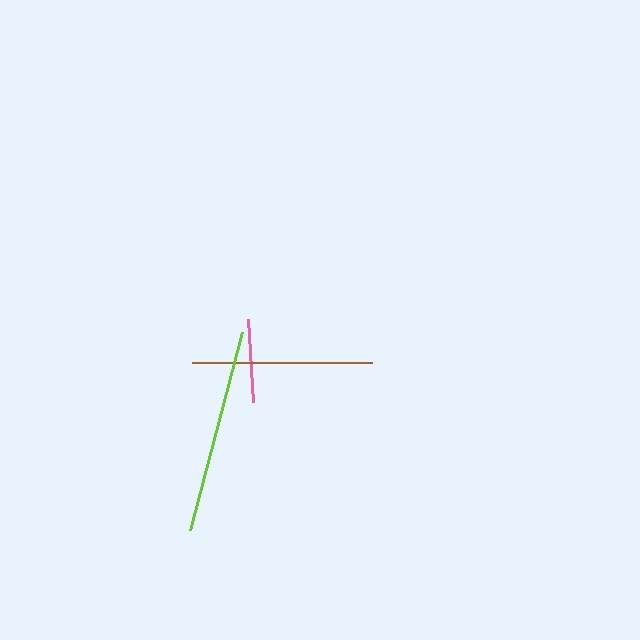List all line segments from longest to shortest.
From longest to shortest: lime, brown, pink.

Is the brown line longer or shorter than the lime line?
The lime line is longer than the brown line.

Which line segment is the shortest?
The pink line is the shortest at approximately 83 pixels.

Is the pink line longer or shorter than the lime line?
The lime line is longer than the pink line.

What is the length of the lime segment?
The lime segment is approximately 204 pixels long.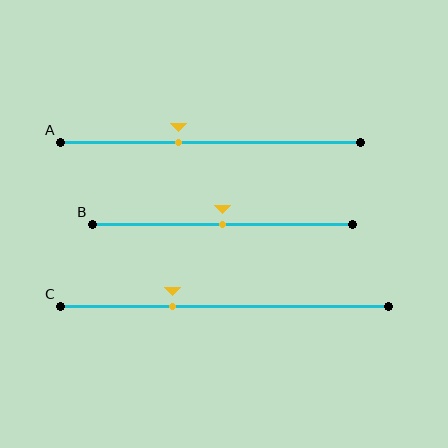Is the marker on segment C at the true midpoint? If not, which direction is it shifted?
No, the marker on segment C is shifted to the left by about 16% of the segment length.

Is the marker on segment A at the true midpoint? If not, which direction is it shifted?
No, the marker on segment A is shifted to the left by about 11% of the segment length.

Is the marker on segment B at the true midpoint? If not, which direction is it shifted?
Yes, the marker on segment B is at the true midpoint.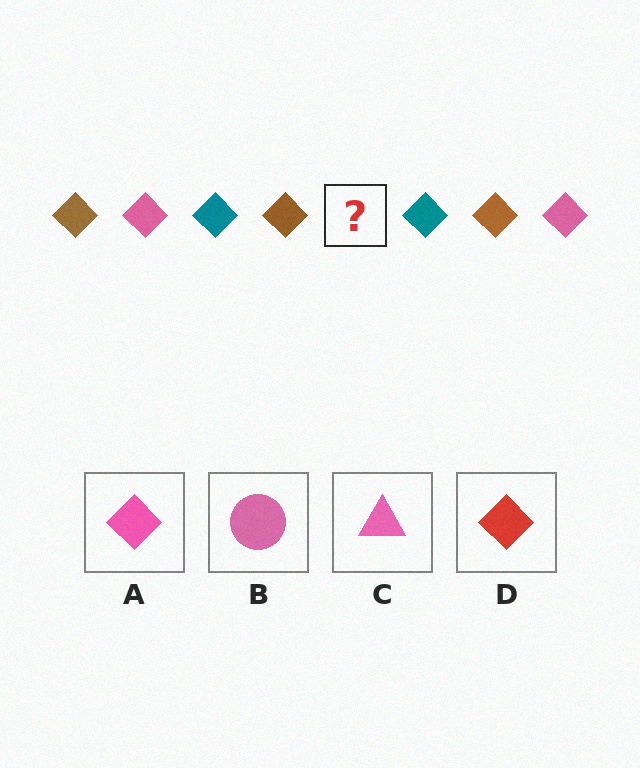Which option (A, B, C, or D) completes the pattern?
A.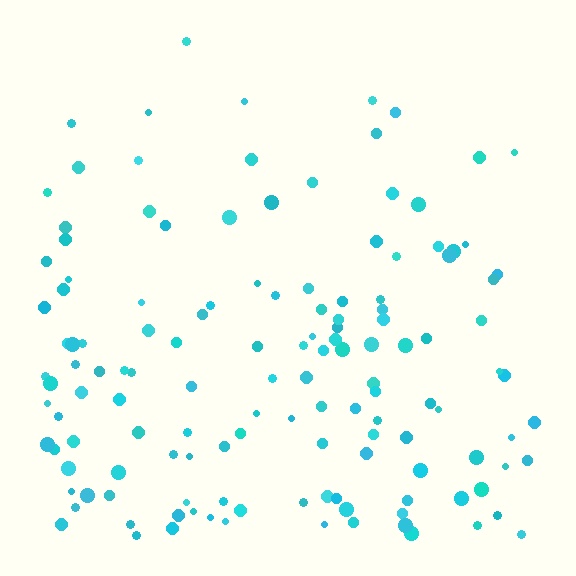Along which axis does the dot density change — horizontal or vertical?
Vertical.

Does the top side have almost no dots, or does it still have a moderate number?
Still a moderate number, just noticeably fewer than the bottom.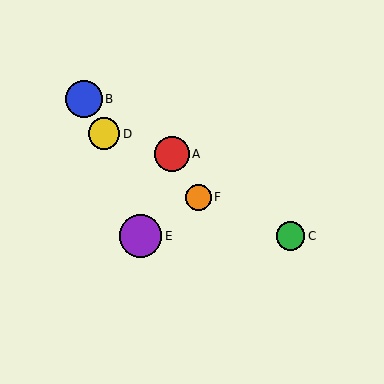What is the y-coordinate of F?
Object F is at y≈197.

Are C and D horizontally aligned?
No, C is at y≈236 and D is at y≈134.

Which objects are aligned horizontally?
Objects C, E are aligned horizontally.